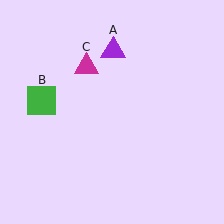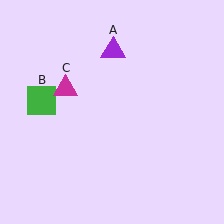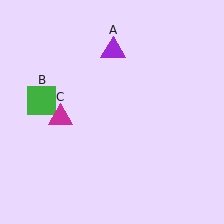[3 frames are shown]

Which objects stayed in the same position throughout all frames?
Purple triangle (object A) and green square (object B) remained stationary.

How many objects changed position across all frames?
1 object changed position: magenta triangle (object C).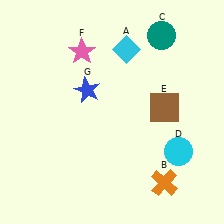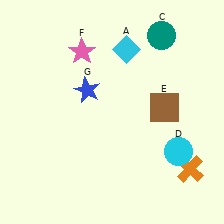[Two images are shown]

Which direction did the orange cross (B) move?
The orange cross (B) moved right.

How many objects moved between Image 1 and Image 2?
1 object moved between the two images.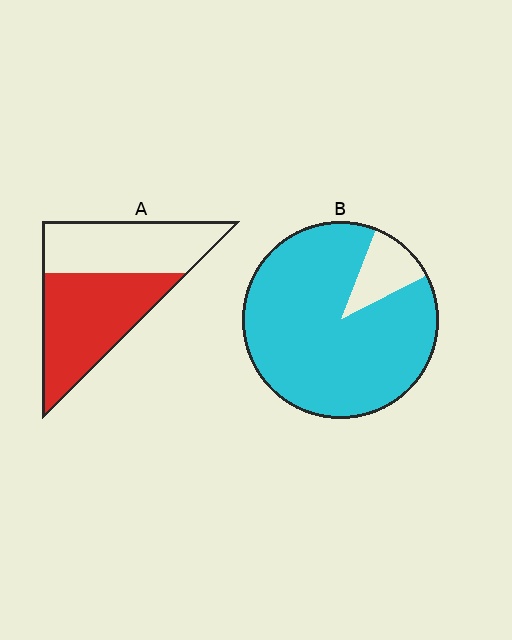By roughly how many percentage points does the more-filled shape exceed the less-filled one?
By roughly 35 percentage points (B over A).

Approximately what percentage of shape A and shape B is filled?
A is approximately 55% and B is approximately 90%.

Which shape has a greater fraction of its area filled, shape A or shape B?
Shape B.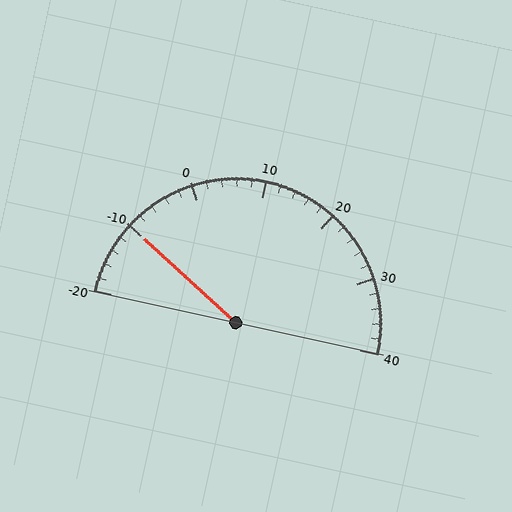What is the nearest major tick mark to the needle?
The nearest major tick mark is -10.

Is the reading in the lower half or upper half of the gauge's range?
The reading is in the lower half of the range (-20 to 40).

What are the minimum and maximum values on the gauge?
The gauge ranges from -20 to 40.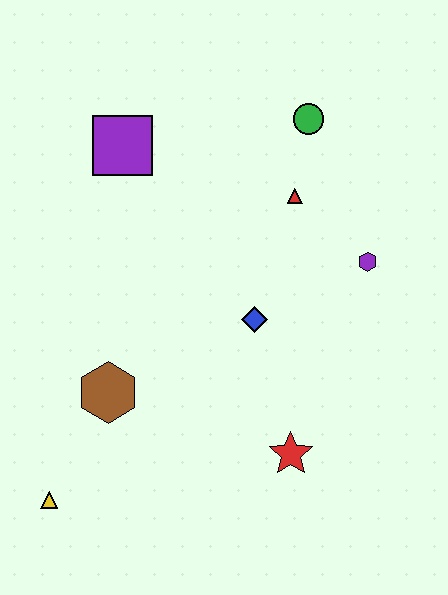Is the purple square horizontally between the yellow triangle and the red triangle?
Yes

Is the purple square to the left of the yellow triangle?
No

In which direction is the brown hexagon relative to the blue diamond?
The brown hexagon is to the left of the blue diamond.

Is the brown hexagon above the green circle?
No